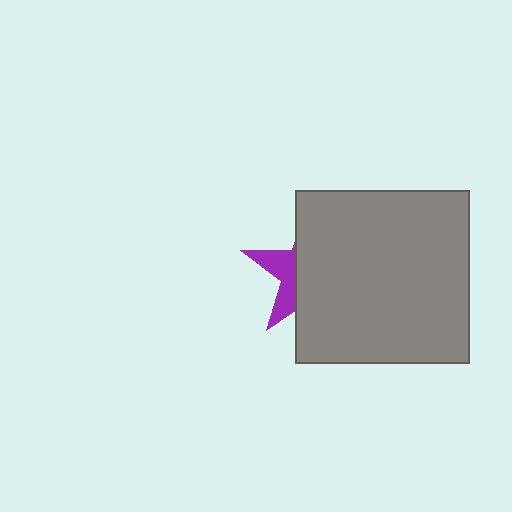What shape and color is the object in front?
The object in front is a gray square.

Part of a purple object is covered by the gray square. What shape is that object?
It is a star.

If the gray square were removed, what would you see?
You would see the complete purple star.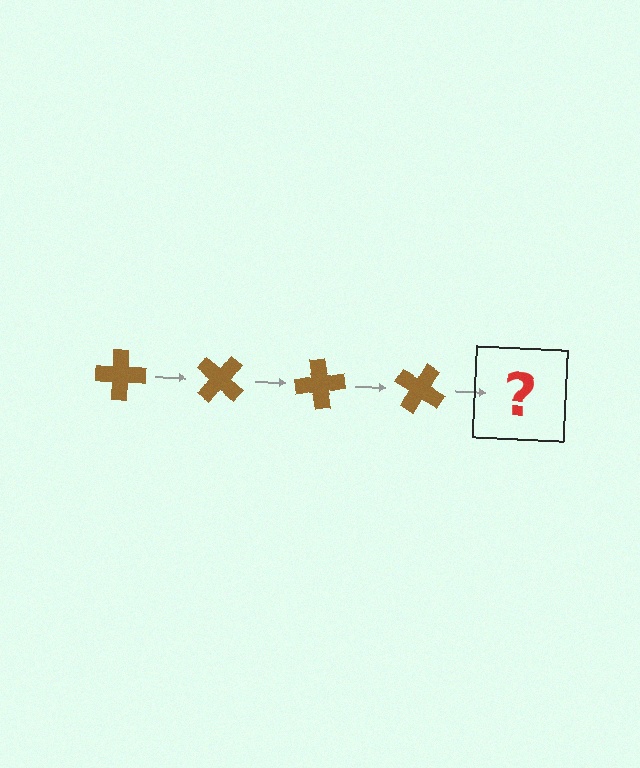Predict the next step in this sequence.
The next step is a brown cross rotated 160 degrees.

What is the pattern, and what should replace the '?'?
The pattern is that the cross rotates 40 degrees each step. The '?' should be a brown cross rotated 160 degrees.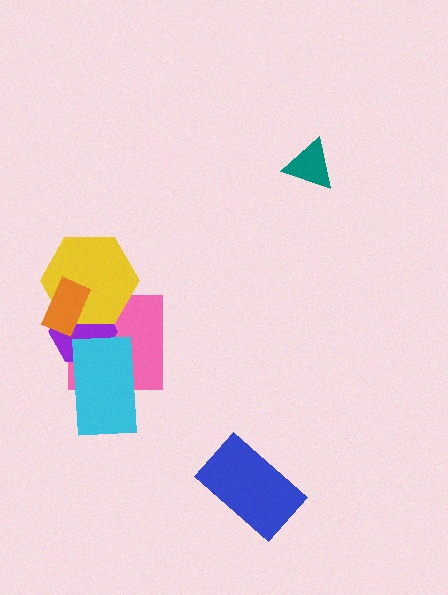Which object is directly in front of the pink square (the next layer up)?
The purple hexagon is directly in front of the pink square.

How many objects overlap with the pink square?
4 objects overlap with the pink square.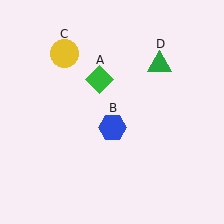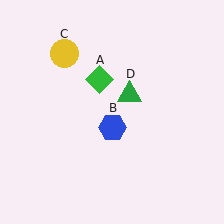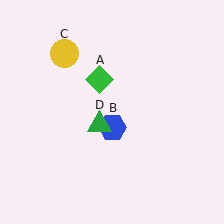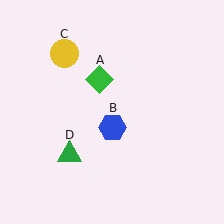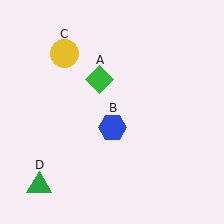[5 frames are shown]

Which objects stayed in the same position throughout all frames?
Green diamond (object A) and blue hexagon (object B) and yellow circle (object C) remained stationary.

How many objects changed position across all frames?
1 object changed position: green triangle (object D).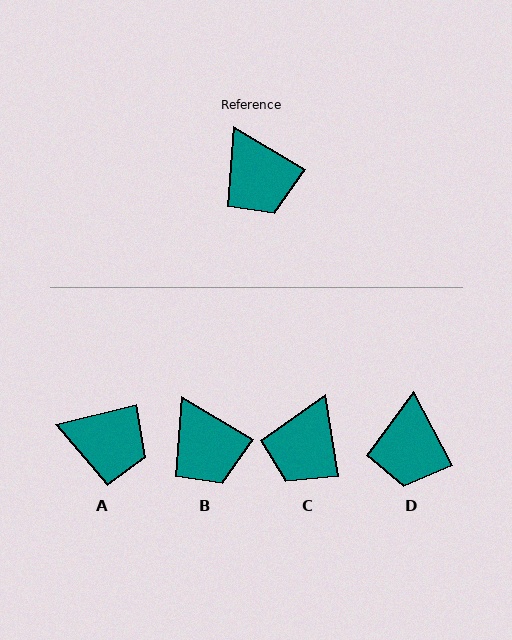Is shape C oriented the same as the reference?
No, it is off by about 50 degrees.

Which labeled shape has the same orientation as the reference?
B.